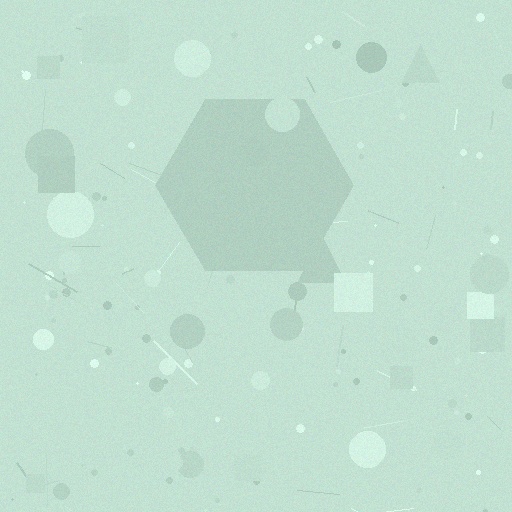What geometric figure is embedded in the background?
A hexagon is embedded in the background.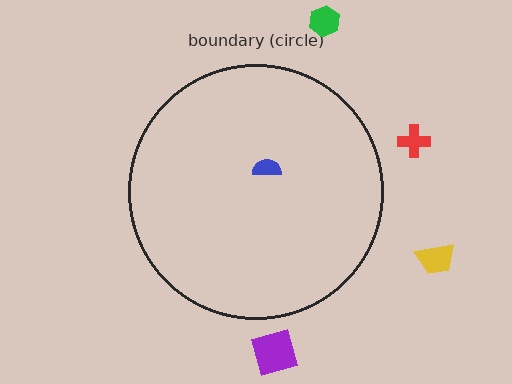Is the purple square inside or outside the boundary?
Outside.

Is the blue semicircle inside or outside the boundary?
Inside.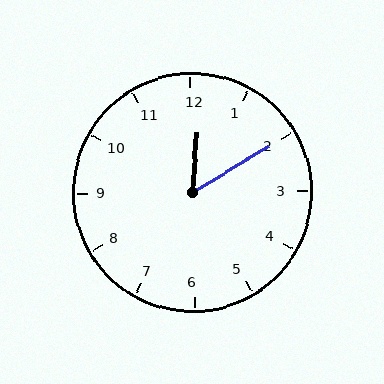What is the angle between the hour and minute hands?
Approximately 55 degrees.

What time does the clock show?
12:10.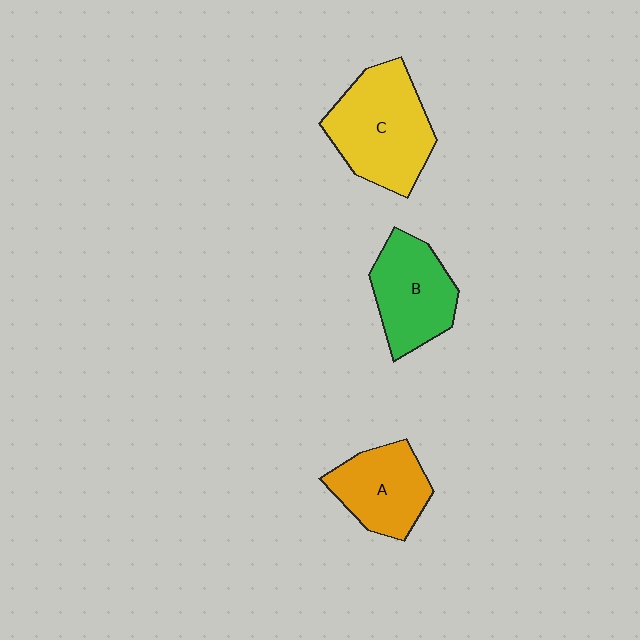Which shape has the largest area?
Shape C (yellow).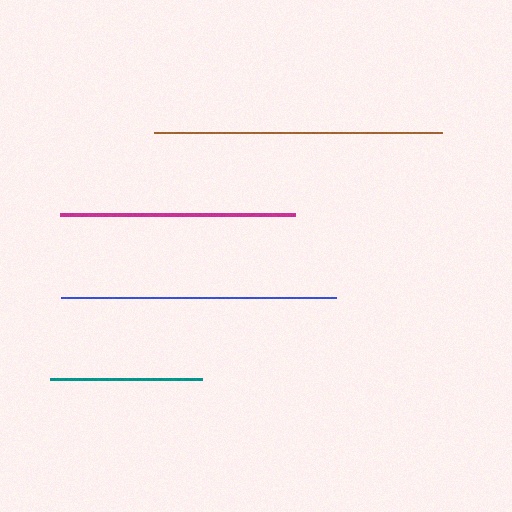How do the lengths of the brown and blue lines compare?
The brown and blue lines are approximately the same length.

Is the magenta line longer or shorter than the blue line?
The blue line is longer than the magenta line.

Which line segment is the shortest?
The teal line is the shortest at approximately 152 pixels.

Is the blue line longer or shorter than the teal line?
The blue line is longer than the teal line.